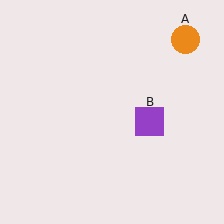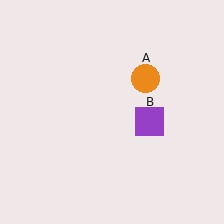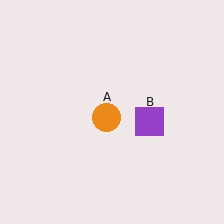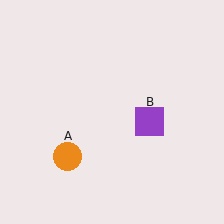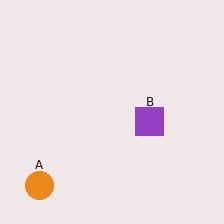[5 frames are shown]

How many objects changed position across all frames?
1 object changed position: orange circle (object A).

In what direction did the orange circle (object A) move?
The orange circle (object A) moved down and to the left.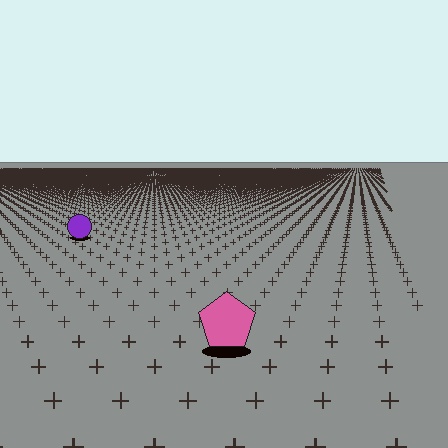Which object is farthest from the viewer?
The purple circle is farthest from the viewer. It appears smaller and the ground texture around it is denser.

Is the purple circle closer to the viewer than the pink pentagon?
No. The pink pentagon is closer — you can tell from the texture gradient: the ground texture is coarser near it.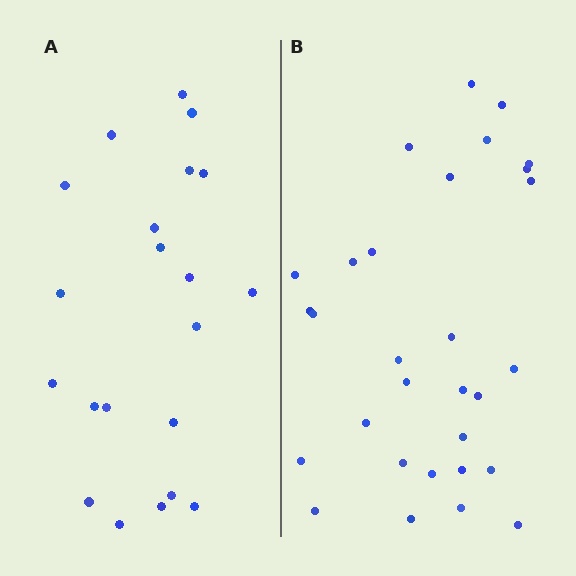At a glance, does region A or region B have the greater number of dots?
Region B (the right region) has more dots.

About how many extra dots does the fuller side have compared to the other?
Region B has roughly 8 or so more dots than region A.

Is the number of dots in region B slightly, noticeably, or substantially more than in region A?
Region B has noticeably more, but not dramatically so. The ratio is roughly 1.4 to 1.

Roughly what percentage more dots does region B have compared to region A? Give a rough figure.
About 45% more.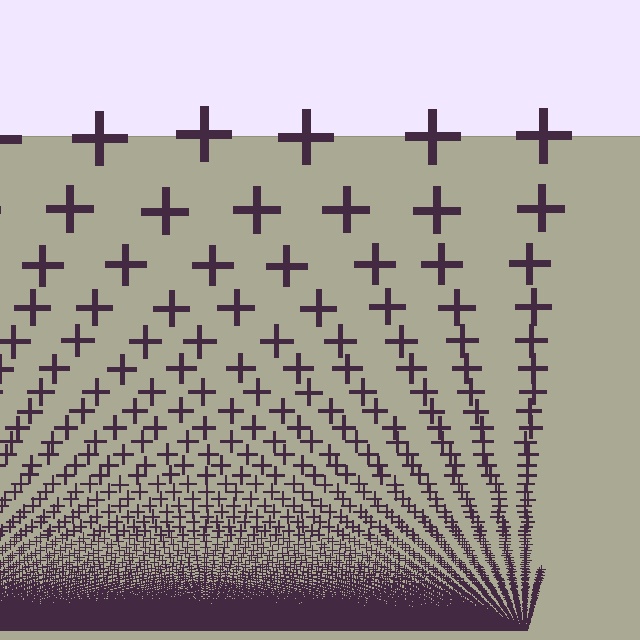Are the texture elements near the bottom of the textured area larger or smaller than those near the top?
Smaller. The gradient is inverted — elements near the bottom are smaller and denser.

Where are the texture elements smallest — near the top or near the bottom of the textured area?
Near the bottom.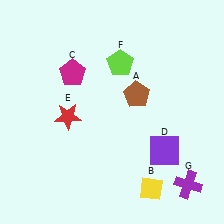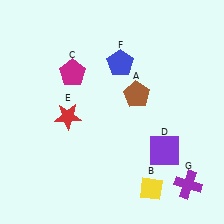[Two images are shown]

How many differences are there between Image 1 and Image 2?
There is 1 difference between the two images.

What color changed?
The pentagon (F) changed from lime in Image 1 to blue in Image 2.